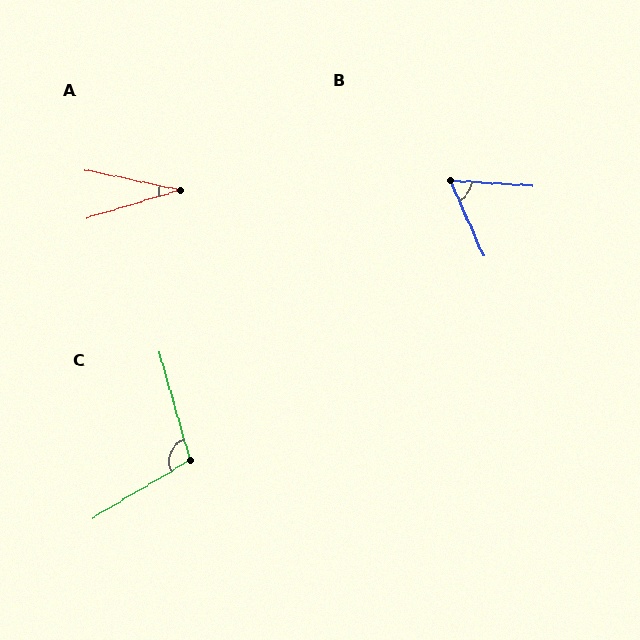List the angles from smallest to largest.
A (29°), B (62°), C (105°).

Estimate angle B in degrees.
Approximately 62 degrees.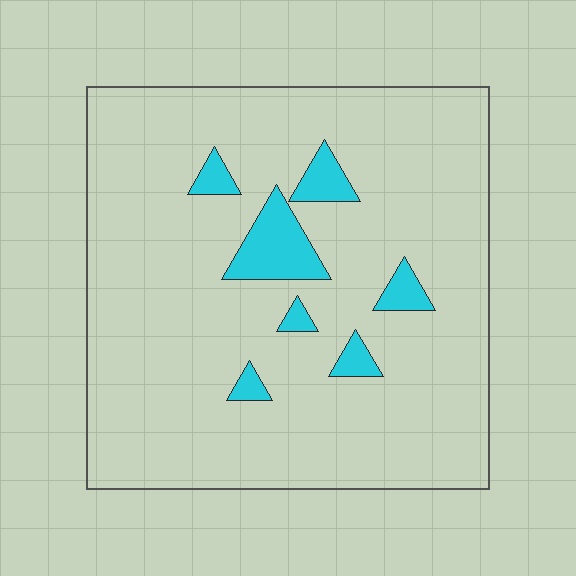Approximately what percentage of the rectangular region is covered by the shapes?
Approximately 10%.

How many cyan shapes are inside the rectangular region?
7.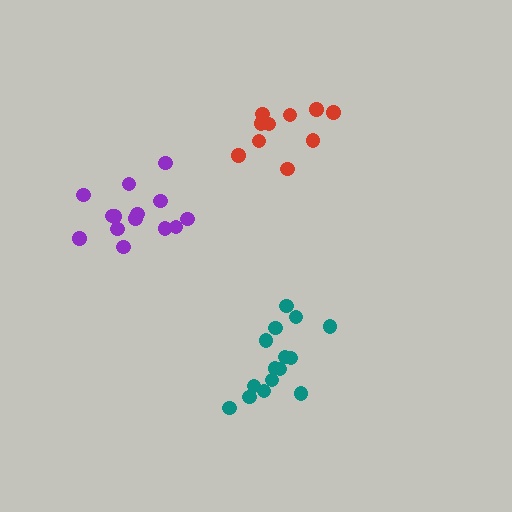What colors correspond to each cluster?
The clusters are colored: red, teal, purple.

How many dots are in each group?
Group 1: 10 dots, Group 2: 15 dots, Group 3: 14 dots (39 total).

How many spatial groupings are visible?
There are 3 spatial groupings.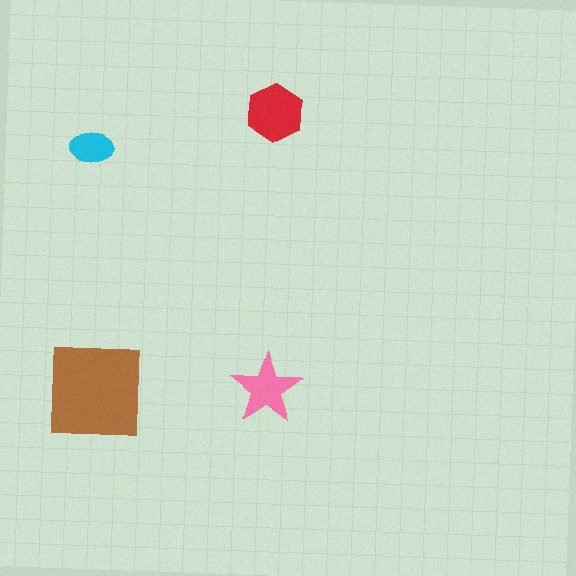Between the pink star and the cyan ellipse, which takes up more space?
The pink star.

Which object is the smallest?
The cyan ellipse.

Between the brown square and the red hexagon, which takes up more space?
The brown square.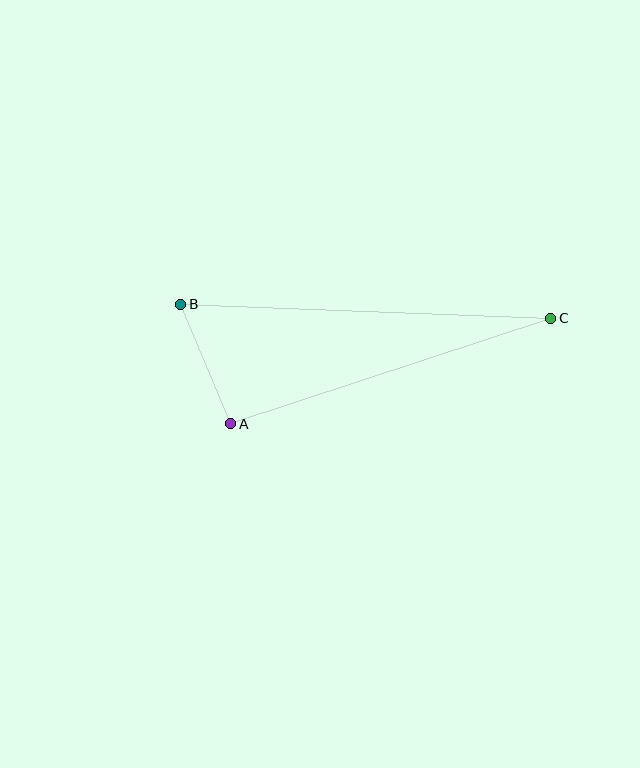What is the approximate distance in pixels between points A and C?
The distance between A and C is approximately 337 pixels.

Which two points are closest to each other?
Points A and B are closest to each other.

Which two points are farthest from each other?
Points B and C are farthest from each other.